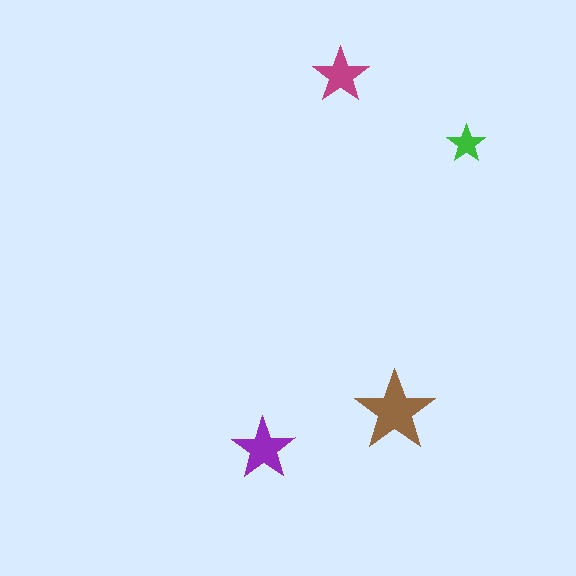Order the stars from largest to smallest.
the brown one, the purple one, the magenta one, the green one.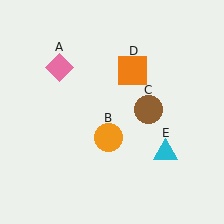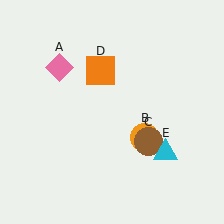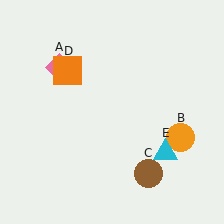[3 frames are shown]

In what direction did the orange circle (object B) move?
The orange circle (object B) moved right.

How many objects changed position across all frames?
3 objects changed position: orange circle (object B), brown circle (object C), orange square (object D).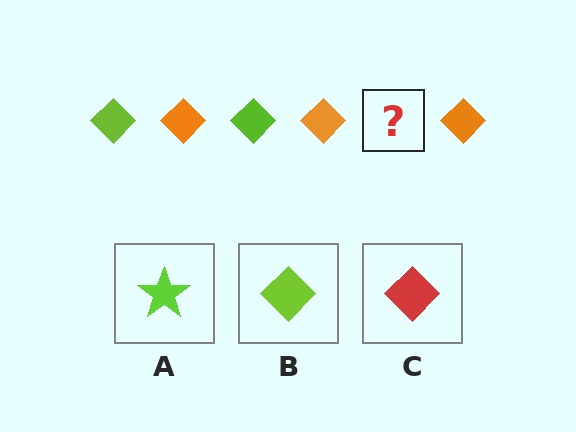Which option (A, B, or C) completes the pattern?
B.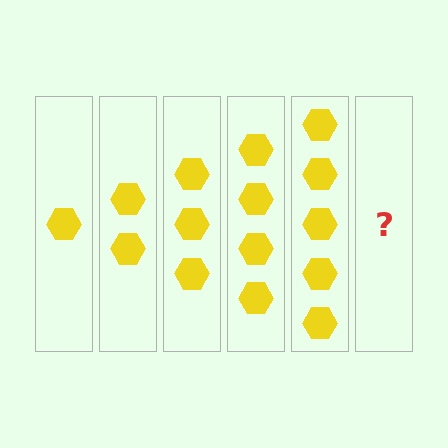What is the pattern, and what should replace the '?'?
The pattern is that each step adds one more hexagon. The '?' should be 6 hexagons.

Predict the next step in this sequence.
The next step is 6 hexagons.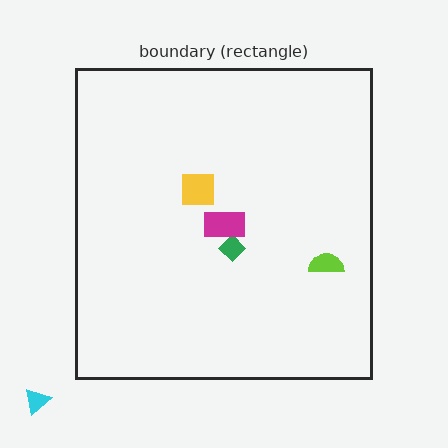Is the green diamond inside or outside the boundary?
Inside.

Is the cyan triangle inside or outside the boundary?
Outside.